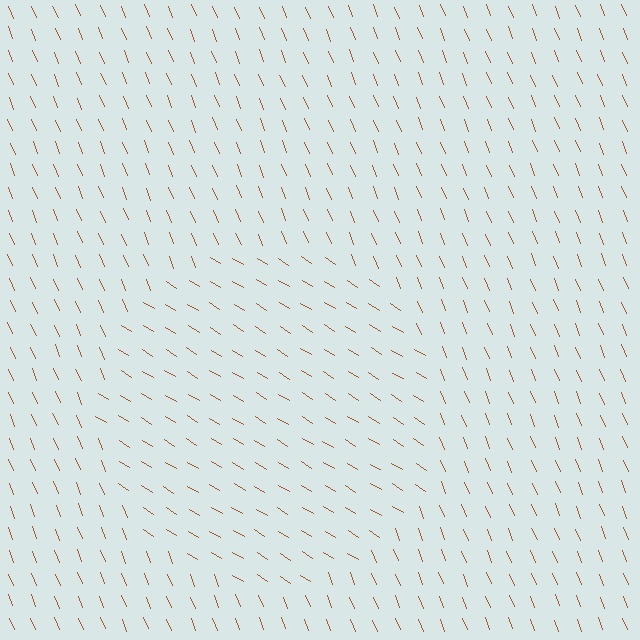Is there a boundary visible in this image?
Yes, there is a texture boundary formed by a change in line orientation.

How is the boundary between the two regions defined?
The boundary is defined purely by a change in line orientation (approximately 36 degrees difference). All lines are the same color and thickness.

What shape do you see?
I see a circle.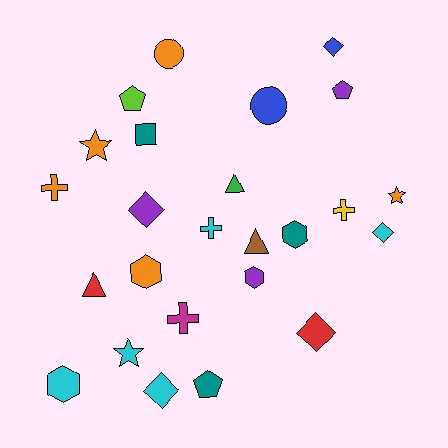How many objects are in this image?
There are 25 objects.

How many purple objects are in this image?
There are 3 purple objects.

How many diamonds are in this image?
There are 5 diamonds.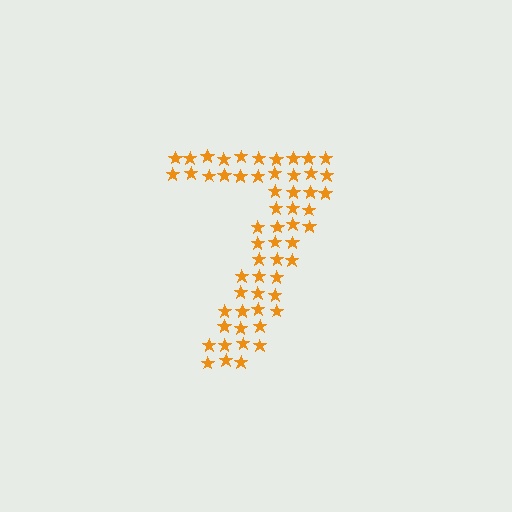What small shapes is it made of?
It is made of small stars.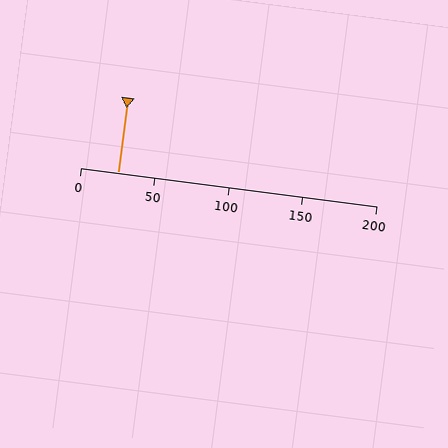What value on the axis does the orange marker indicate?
The marker indicates approximately 25.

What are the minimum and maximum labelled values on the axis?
The axis runs from 0 to 200.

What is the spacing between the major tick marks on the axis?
The major ticks are spaced 50 apart.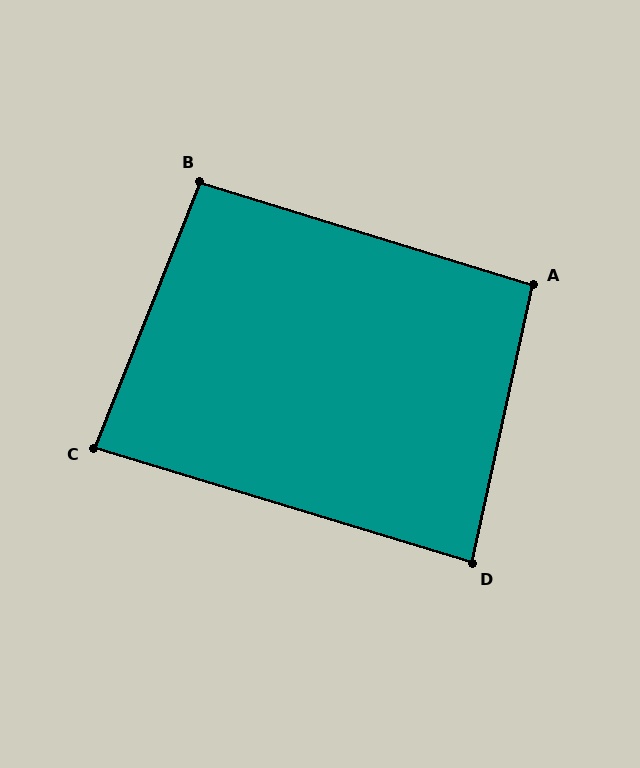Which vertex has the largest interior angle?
A, at approximately 95 degrees.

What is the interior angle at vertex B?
Approximately 95 degrees (approximately right).